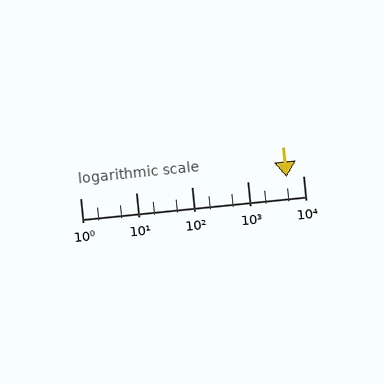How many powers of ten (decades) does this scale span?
The scale spans 4 decades, from 1 to 10000.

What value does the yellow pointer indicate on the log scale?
The pointer indicates approximately 5100.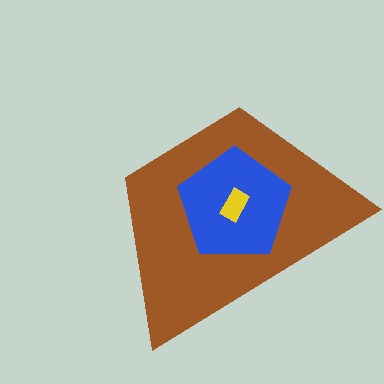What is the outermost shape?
The brown trapezoid.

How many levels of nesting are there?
3.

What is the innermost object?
The yellow rectangle.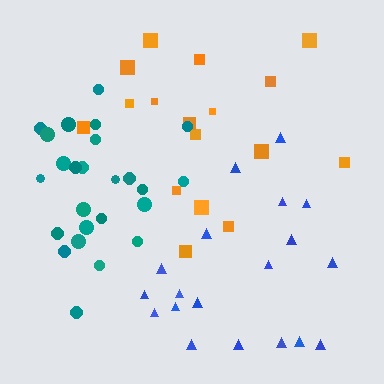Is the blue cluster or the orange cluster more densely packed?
Orange.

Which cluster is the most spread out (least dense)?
Blue.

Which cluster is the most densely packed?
Teal.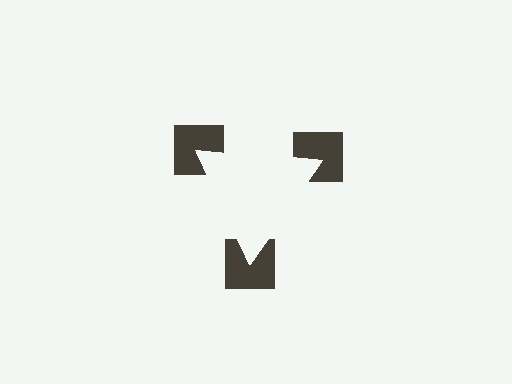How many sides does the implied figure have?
3 sides.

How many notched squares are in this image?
There are 3 — one at each vertex of the illusory triangle.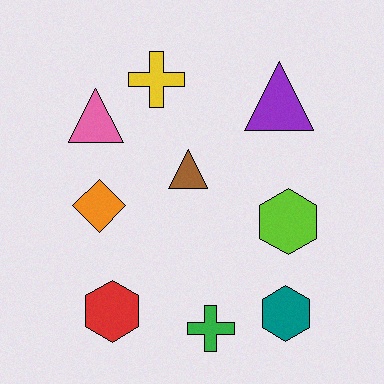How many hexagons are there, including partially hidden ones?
There are 3 hexagons.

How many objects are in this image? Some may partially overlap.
There are 9 objects.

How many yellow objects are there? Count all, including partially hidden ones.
There is 1 yellow object.